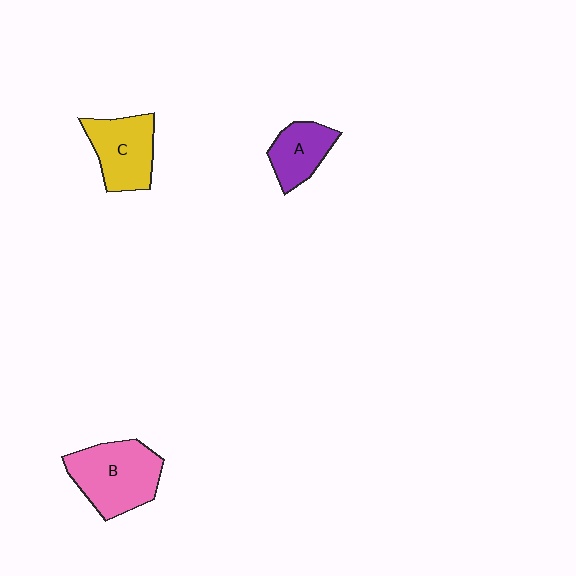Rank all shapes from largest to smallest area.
From largest to smallest: B (pink), C (yellow), A (purple).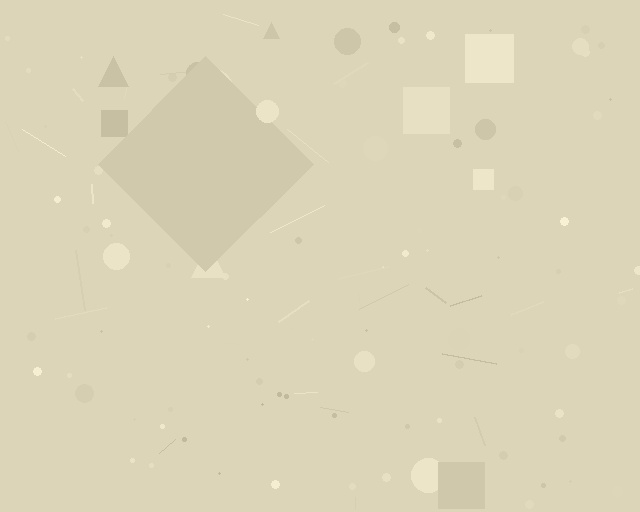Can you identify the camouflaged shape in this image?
The camouflaged shape is a diamond.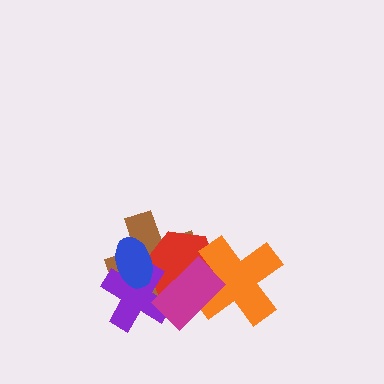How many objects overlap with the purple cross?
4 objects overlap with the purple cross.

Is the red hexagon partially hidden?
Yes, it is partially covered by another shape.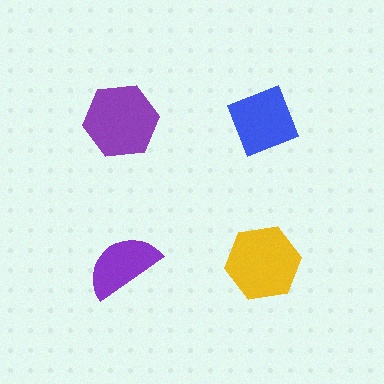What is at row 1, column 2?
A blue diamond.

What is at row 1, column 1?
A purple hexagon.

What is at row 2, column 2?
A yellow hexagon.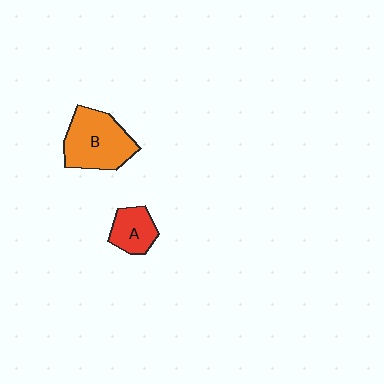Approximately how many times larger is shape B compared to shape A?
Approximately 2.0 times.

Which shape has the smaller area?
Shape A (red).